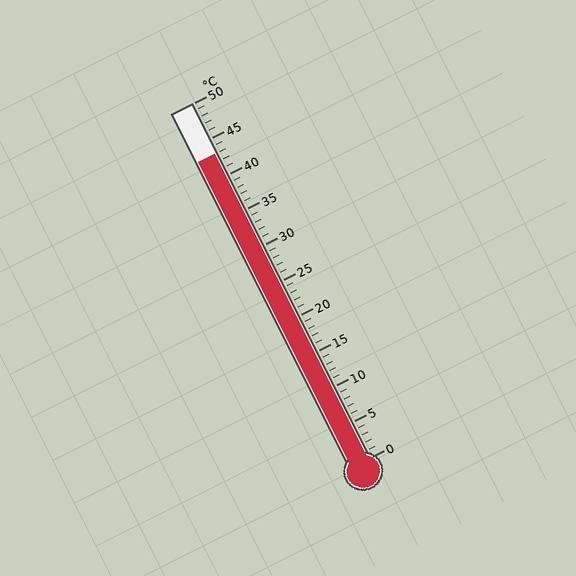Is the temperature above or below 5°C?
The temperature is above 5°C.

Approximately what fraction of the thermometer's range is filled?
The thermometer is filled to approximately 85% of its range.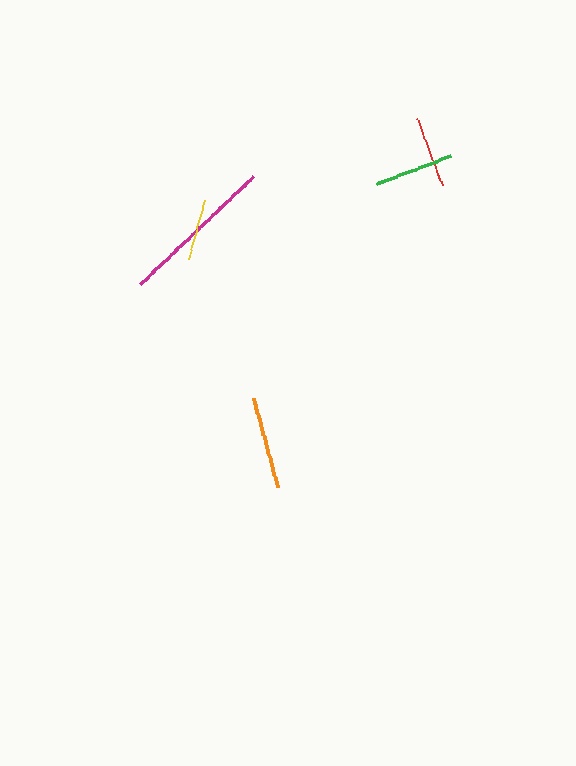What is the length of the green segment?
The green segment is approximately 80 pixels long.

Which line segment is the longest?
The magenta line is the longest at approximately 156 pixels.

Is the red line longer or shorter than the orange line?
The orange line is longer than the red line.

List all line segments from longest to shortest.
From longest to shortest: magenta, orange, green, red, yellow.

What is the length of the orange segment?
The orange segment is approximately 93 pixels long.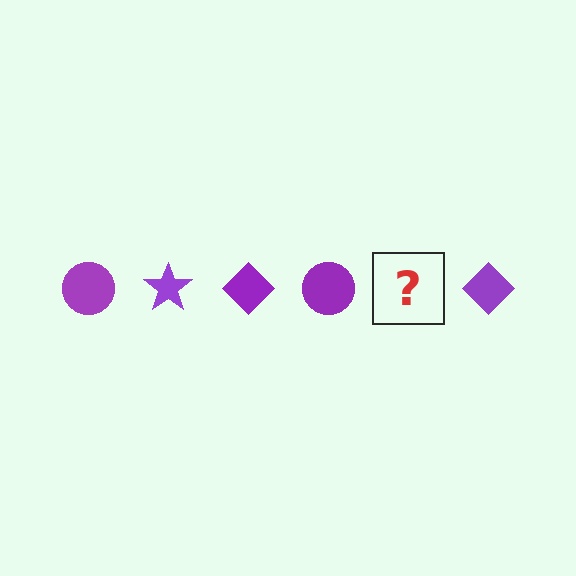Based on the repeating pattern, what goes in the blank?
The blank should be a purple star.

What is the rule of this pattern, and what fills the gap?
The rule is that the pattern cycles through circle, star, diamond shapes in purple. The gap should be filled with a purple star.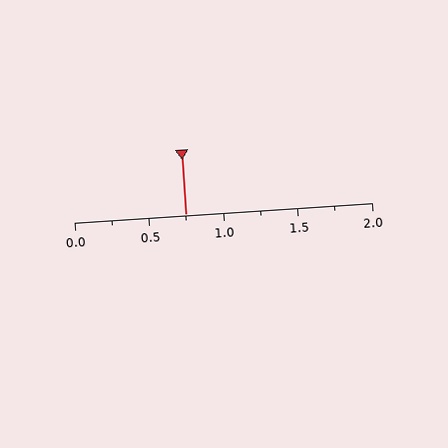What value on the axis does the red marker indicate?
The marker indicates approximately 0.75.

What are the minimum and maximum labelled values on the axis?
The axis runs from 0.0 to 2.0.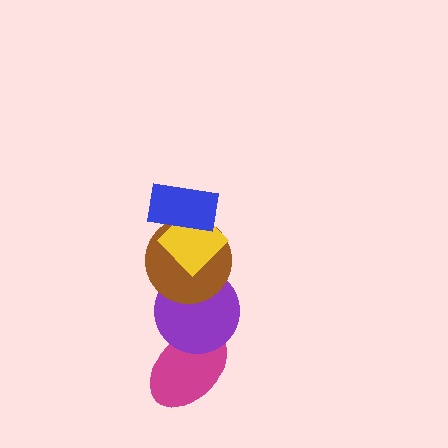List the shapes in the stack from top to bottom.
From top to bottom: the blue rectangle, the yellow diamond, the brown circle, the purple circle, the magenta ellipse.